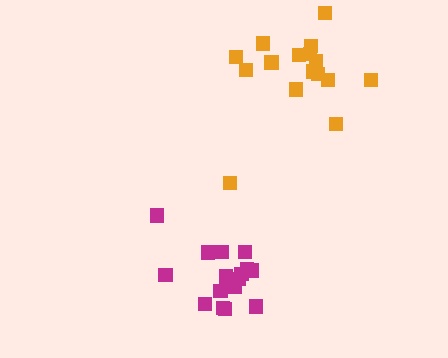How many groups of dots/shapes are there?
There are 2 groups.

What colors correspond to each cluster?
The clusters are colored: magenta, orange.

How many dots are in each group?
Group 1: 17 dots, Group 2: 16 dots (33 total).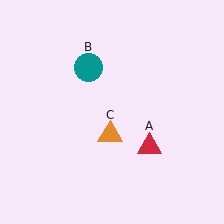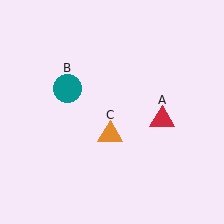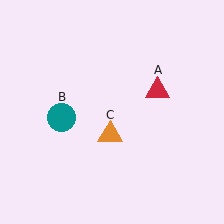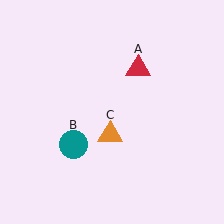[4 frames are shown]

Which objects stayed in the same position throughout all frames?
Orange triangle (object C) remained stationary.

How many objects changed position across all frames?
2 objects changed position: red triangle (object A), teal circle (object B).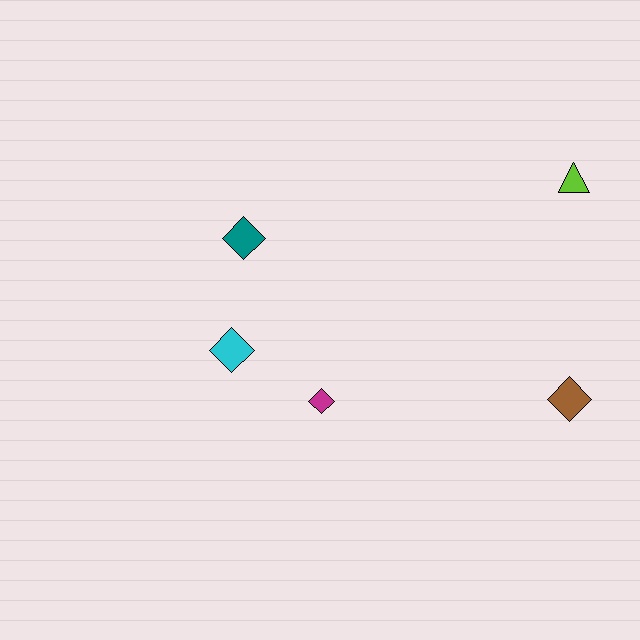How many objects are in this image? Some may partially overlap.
There are 5 objects.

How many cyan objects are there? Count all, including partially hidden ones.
There is 1 cyan object.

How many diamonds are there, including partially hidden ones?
There are 4 diamonds.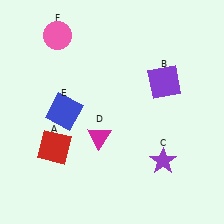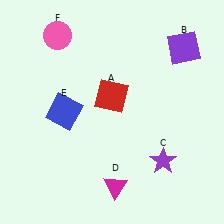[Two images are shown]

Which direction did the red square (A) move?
The red square (A) moved right.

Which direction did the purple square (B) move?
The purple square (B) moved up.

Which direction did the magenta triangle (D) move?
The magenta triangle (D) moved down.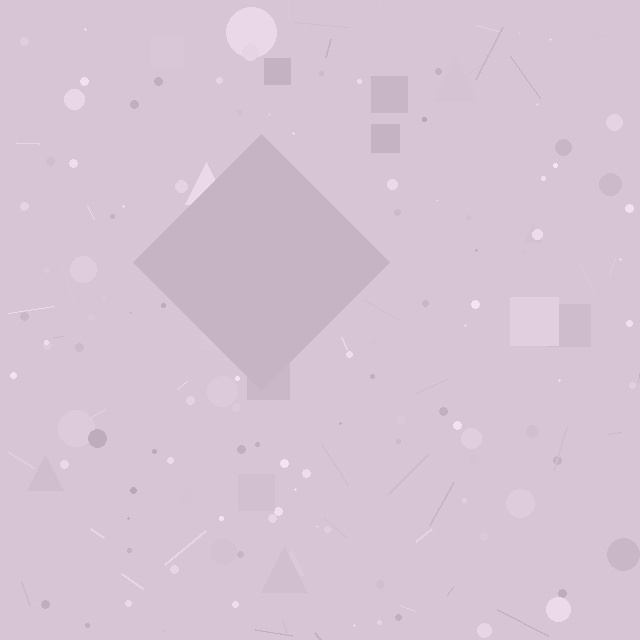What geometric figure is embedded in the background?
A diamond is embedded in the background.